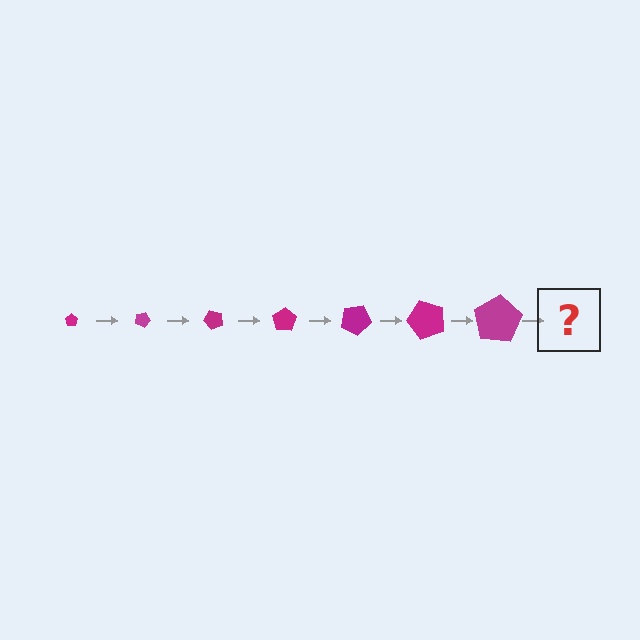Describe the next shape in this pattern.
It should be a pentagon, larger than the previous one and rotated 175 degrees from the start.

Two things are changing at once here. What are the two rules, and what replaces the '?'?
The two rules are that the pentagon grows larger each step and it rotates 25 degrees each step. The '?' should be a pentagon, larger than the previous one and rotated 175 degrees from the start.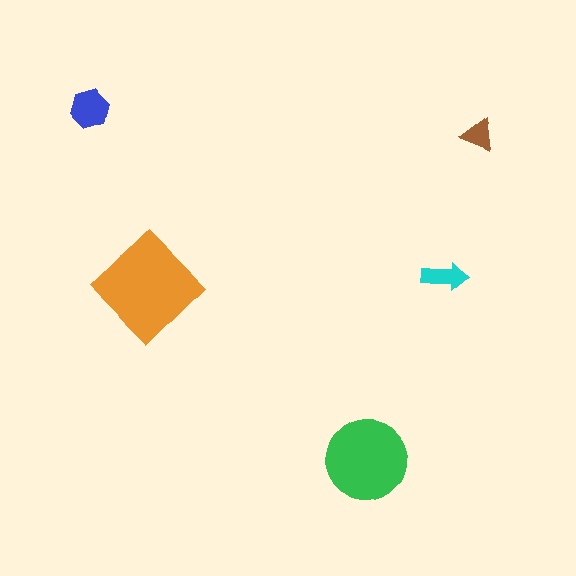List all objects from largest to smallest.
The orange diamond, the green circle, the blue hexagon, the cyan arrow, the brown triangle.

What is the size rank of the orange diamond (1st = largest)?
1st.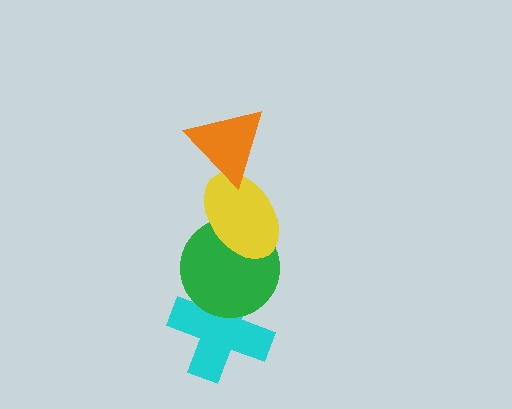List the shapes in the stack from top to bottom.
From top to bottom: the orange triangle, the yellow ellipse, the green circle, the cyan cross.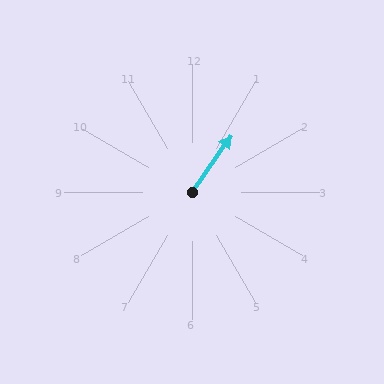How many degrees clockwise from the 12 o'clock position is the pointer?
Approximately 35 degrees.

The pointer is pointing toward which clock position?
Roughly 1 o'clock.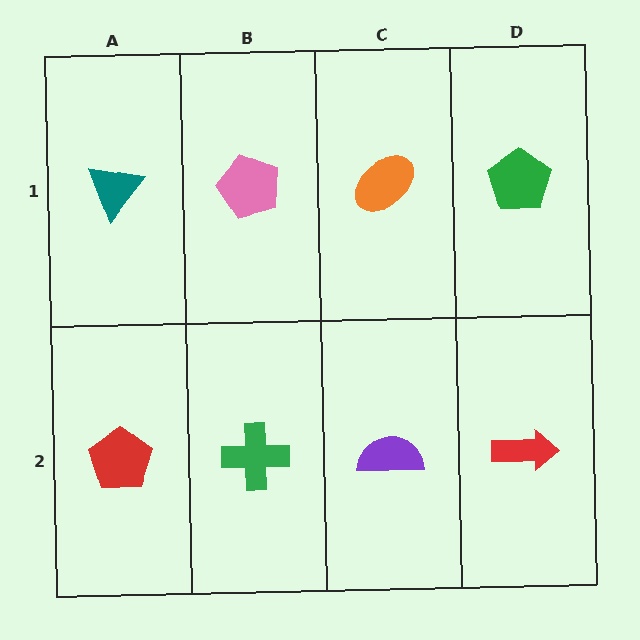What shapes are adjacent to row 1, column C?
A purple semicircle (row 2, column C), a pink pentagon (row 1, column B), a green pentagon (row 1, column D).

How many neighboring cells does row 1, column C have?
3.